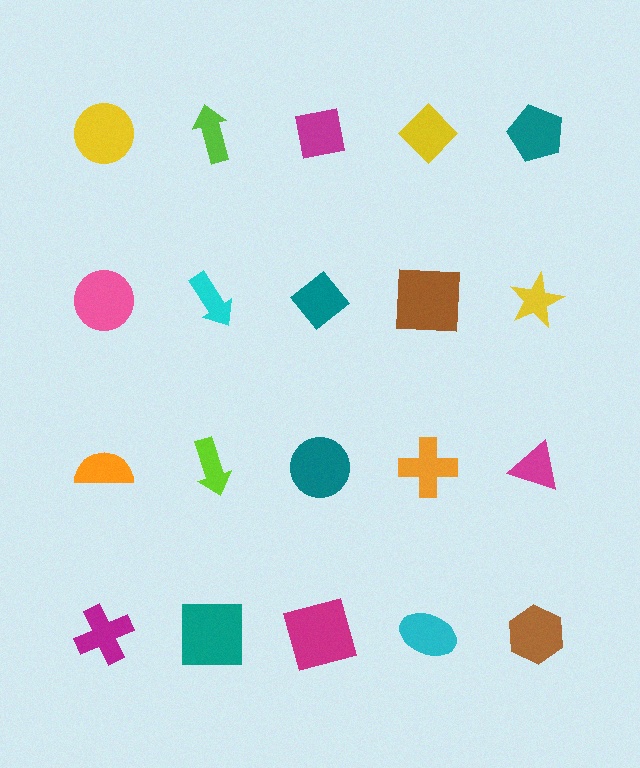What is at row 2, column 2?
A cyan arrow.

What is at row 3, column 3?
A teal circle.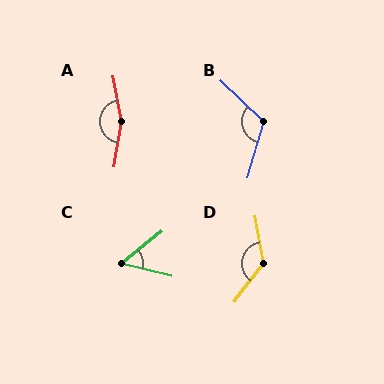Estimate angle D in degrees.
Approximately 133 degrees.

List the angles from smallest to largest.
C (52°), B (118°), D (133°), A (161°).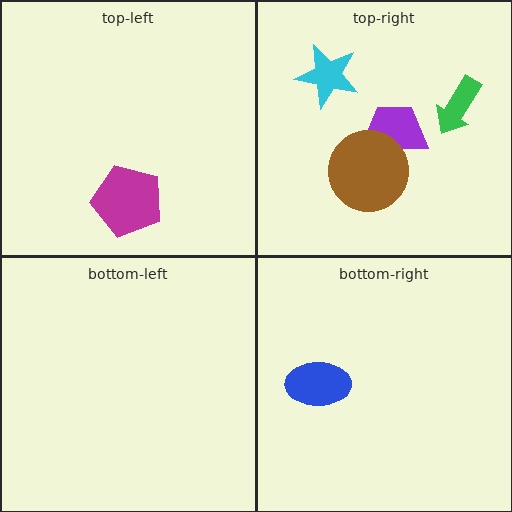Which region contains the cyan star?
The top-right region.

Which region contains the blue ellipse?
The bottom-right region.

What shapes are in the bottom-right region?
The blue ellipse.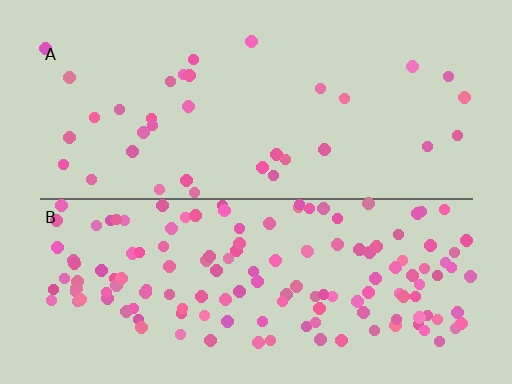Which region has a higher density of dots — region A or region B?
B (the bottom).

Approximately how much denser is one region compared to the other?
Approximately 4.1× — region B over region A.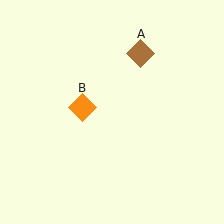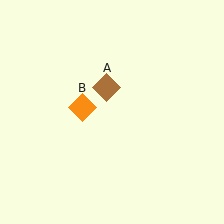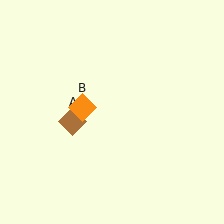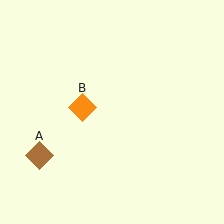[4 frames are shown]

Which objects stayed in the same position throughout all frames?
Orange diamond (object B) remained stationary.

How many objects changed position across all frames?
1 object changed position: brown diamond (object A).